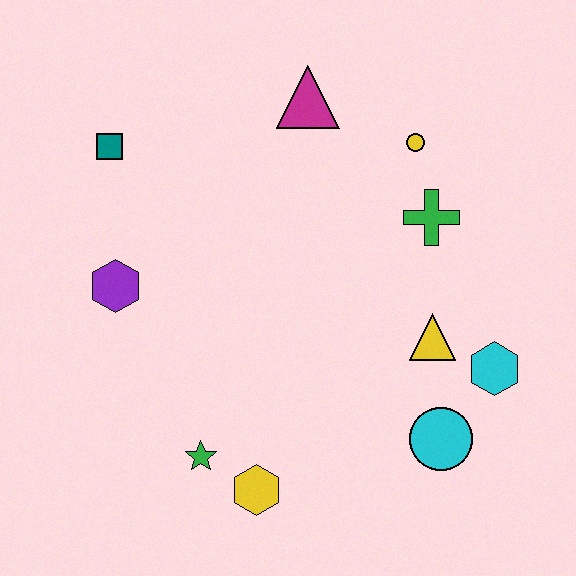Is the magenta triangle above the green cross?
Yes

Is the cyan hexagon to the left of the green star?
No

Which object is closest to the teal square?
The purple hexagon is closest to the teal square.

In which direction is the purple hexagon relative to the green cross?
The purple hexagon is to the left of the green cross.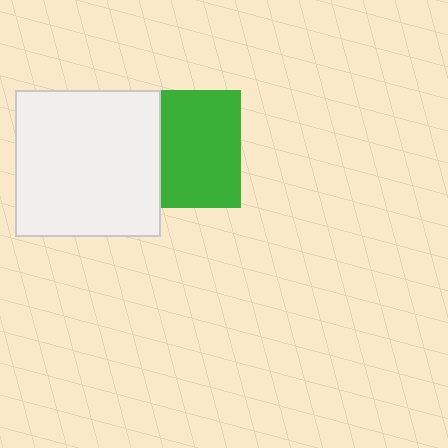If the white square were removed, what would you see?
You would see the complete green square.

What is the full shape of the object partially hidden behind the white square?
The partially hidden object is a green square.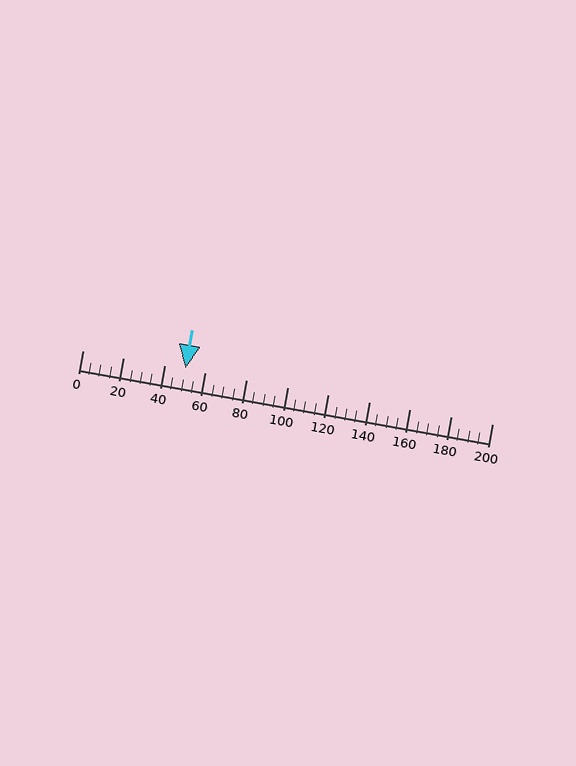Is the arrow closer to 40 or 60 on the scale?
The arrow is closer to 60.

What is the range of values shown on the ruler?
The ruler shows values from 0 to 200.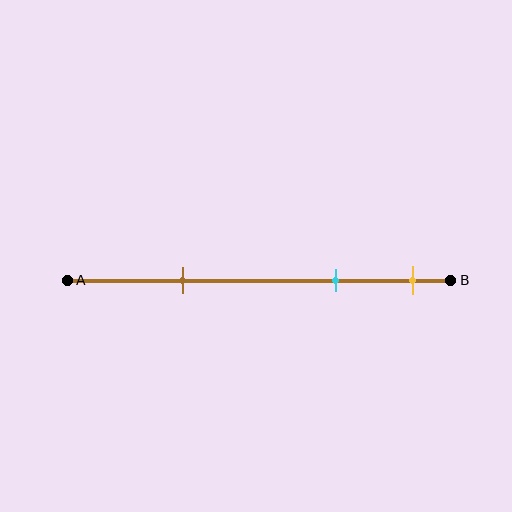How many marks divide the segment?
There are 3 marks dividing the segment.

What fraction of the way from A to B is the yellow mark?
The yellow mark is approximately 90% (0.9) of the way from A to B.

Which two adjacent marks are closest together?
The cyan and yellow marks are the closest adjacent pair.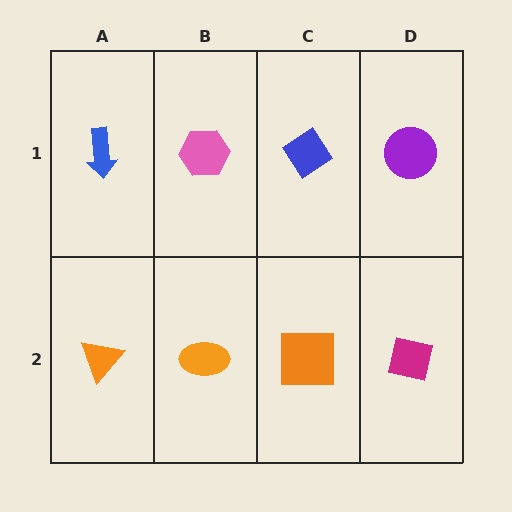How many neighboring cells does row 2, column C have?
3.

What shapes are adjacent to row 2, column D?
A purple circle (row 1, column D), an orange square (row 2, column C).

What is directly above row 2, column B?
A pink hexagon.